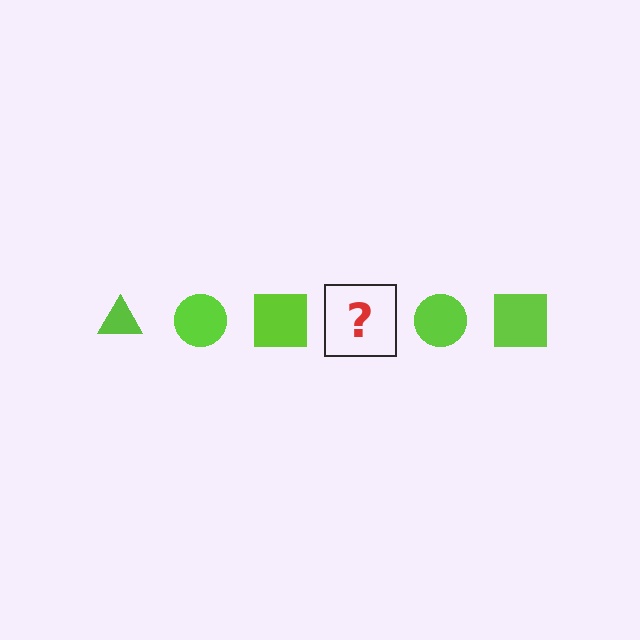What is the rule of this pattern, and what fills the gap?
The rule is that the pattern cycles through triangle, circle, square shapes in lime. The gap should be filled with a lime triangle.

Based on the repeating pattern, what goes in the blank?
The blank should be a lime triangle.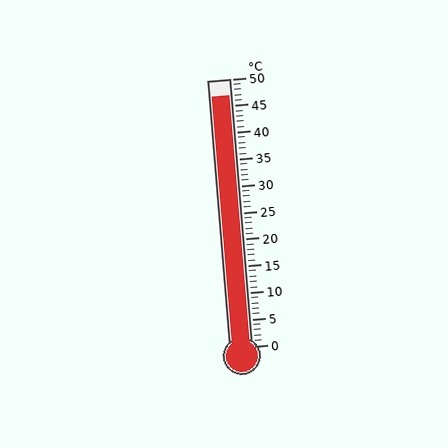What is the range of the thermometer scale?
The thermometer scale ranges from 0°C to 50°C.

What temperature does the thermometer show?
The thermometer shows approximately 47°C.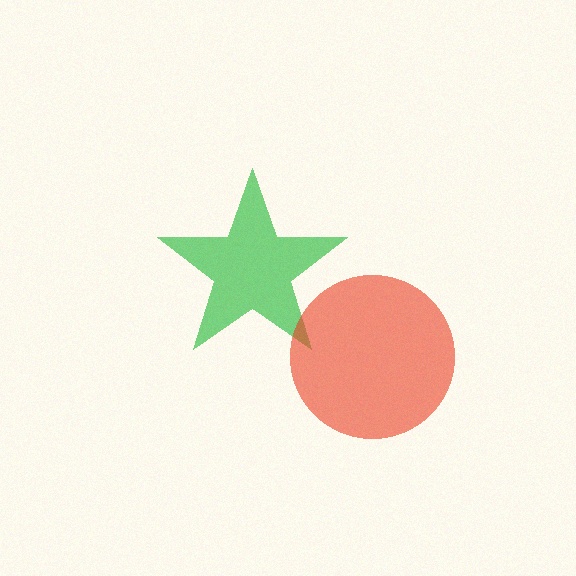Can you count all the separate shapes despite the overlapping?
Yes, there are 2 separate shapes.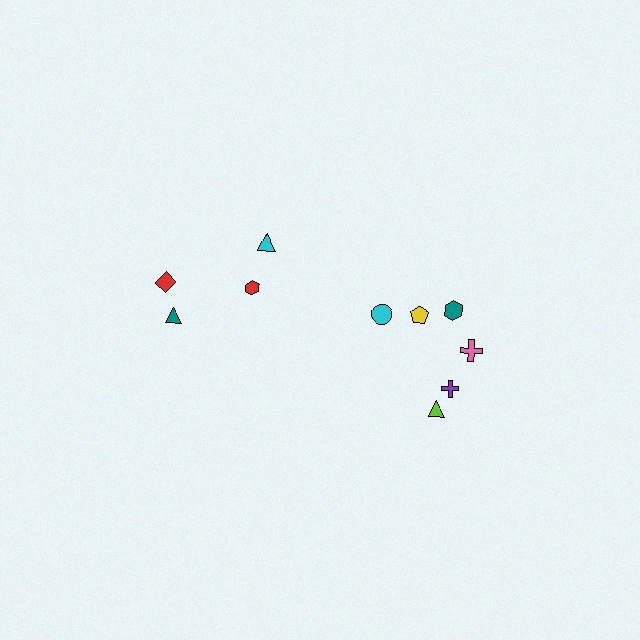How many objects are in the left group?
There are 4 objects.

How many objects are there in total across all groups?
There are 10 objects.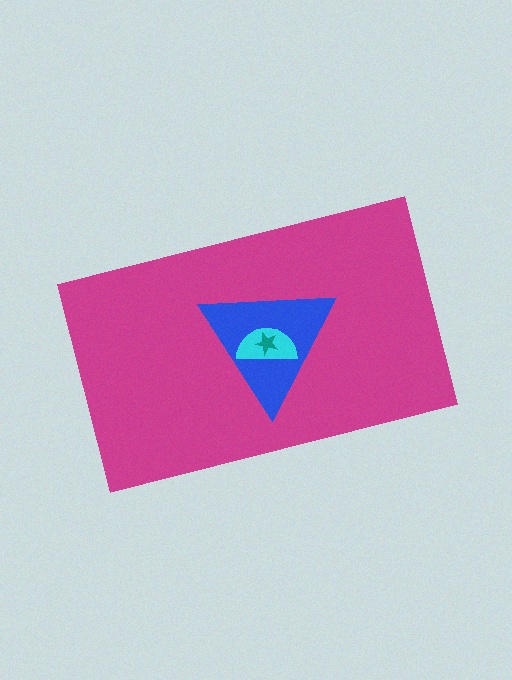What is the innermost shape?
The teal star.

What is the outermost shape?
The magenta rectangle.